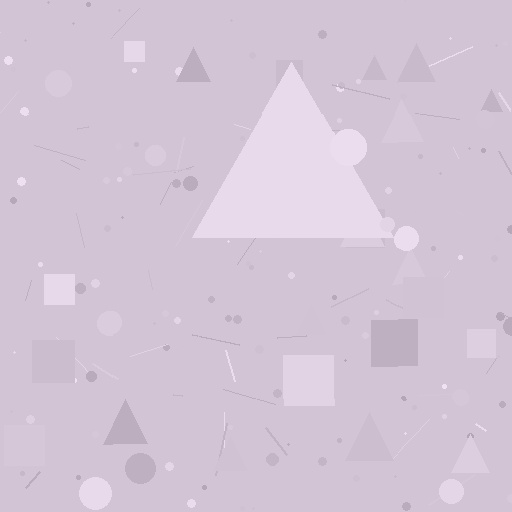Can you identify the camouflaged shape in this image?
The camouflaged shape is a triangle.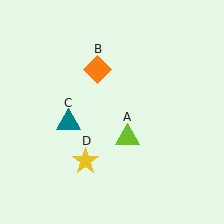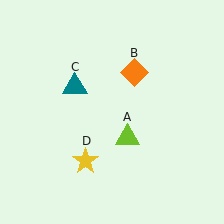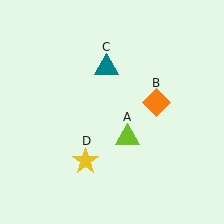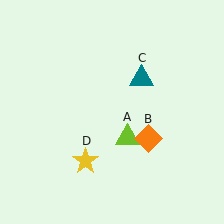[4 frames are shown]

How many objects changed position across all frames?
2 objects changed position: orange diamond (object B), teal triangle (object C).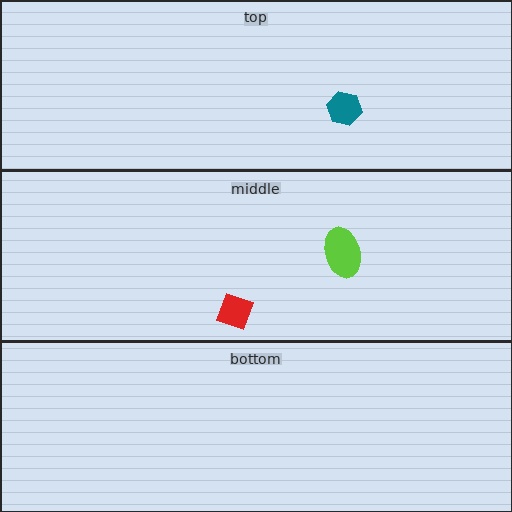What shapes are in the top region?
The teal hexagon.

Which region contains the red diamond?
The middle region.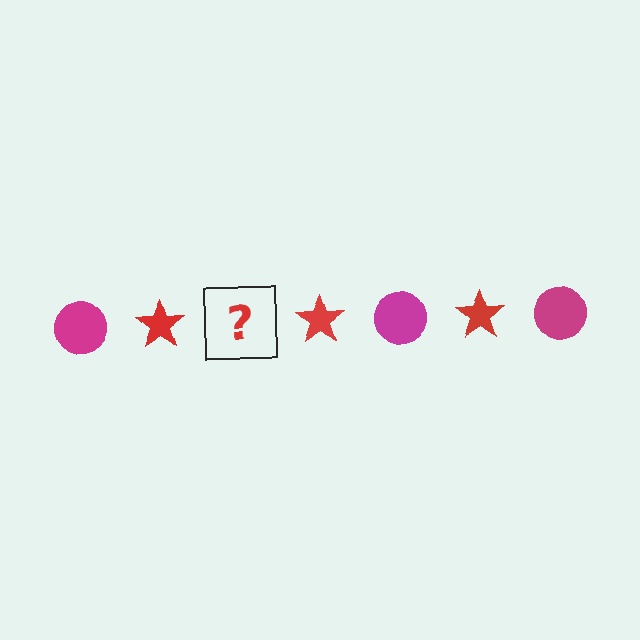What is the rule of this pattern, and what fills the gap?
The rule is that the pattern alternates between magenta circle and red star. The gap should be filled with a magenta circle.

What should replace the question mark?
The question mark should be replaced with a magenta circle.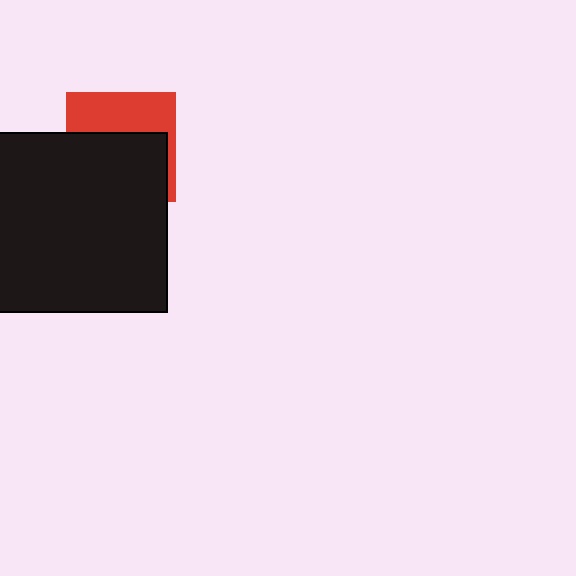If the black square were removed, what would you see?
You would see the complete red square.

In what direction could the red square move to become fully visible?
The red square could move up. That would shift it out from behind the black square entirely.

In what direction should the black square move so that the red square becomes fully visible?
The black square should move down. That is the shortest direction to clear the overlap and leave the red square fully visible.